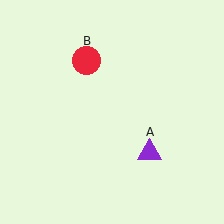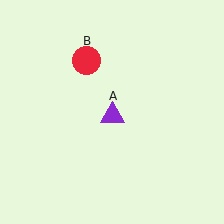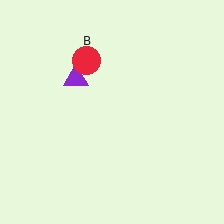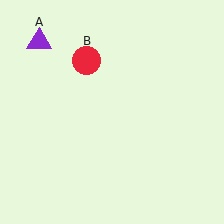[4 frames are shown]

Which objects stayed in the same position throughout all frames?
Red circle (object B) remained stationary.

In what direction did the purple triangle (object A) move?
The purple triangle (object A) moved up and to the left.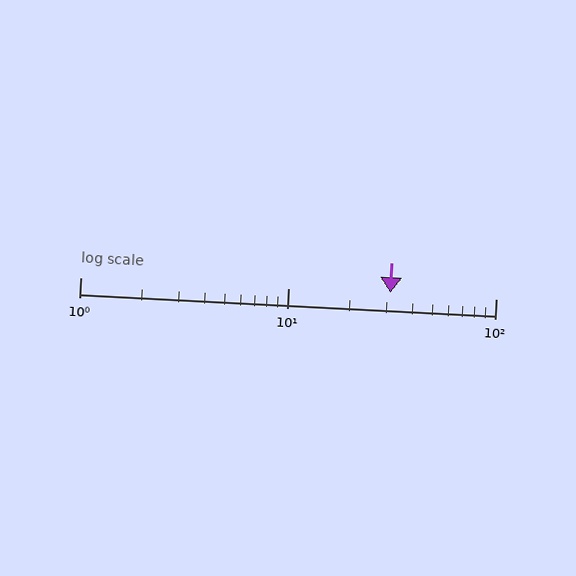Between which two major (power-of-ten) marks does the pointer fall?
The pointer is between 10 and 100.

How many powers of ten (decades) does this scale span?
The scale spans 2 decades, from 1 to 100.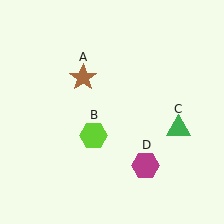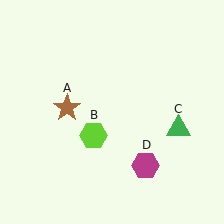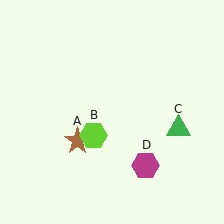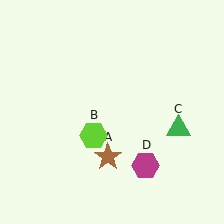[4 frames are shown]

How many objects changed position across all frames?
1 object changed position: brown star (object A).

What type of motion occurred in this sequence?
The brown star (object A) rotated counterclockwise around the center of the scene.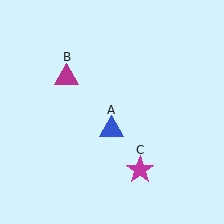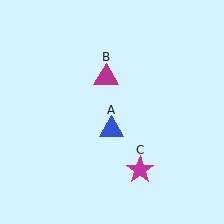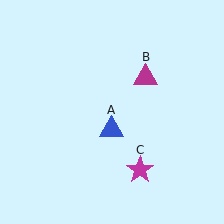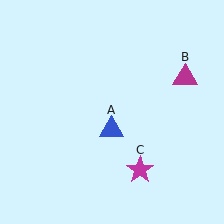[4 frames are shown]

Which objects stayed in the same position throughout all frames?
Blue triangle (object A) and magenta star (object C) remained stationary.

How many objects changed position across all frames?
1 object changed position: magenta triangle (object B).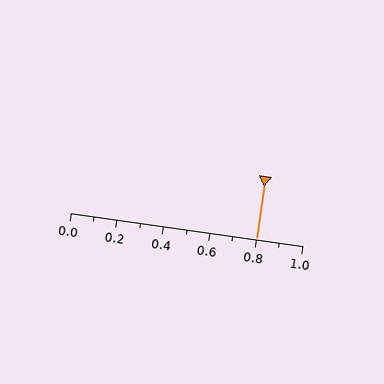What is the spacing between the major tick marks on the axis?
The major ticks are spaced 0.2 apart.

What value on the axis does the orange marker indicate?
The marker indicates approximately 0.8.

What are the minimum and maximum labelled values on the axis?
The axis runs from 0.0 to 1.0.